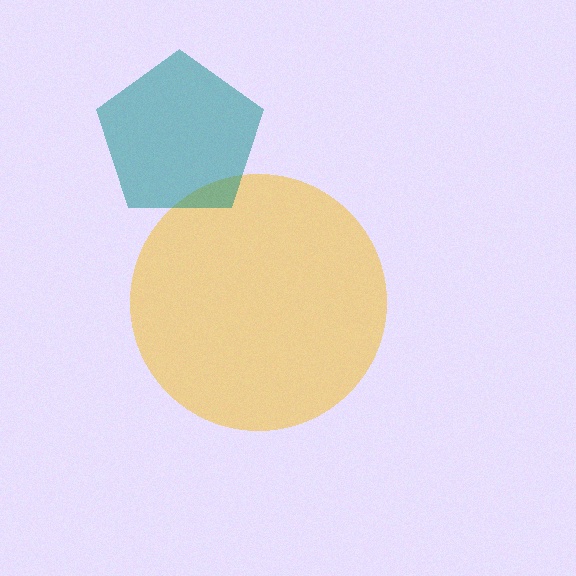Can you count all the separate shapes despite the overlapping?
Yes, there are 2 separate shapes.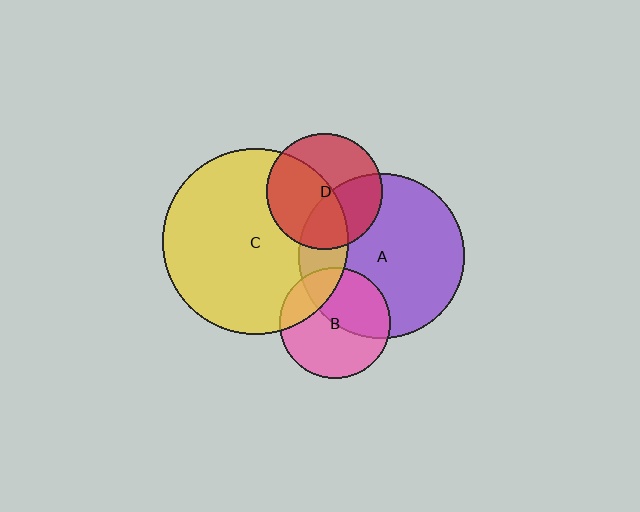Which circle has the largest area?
Circle C (yellow).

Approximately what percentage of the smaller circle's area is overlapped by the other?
Approximately 20%.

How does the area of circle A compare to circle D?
Approximately 2.0 times.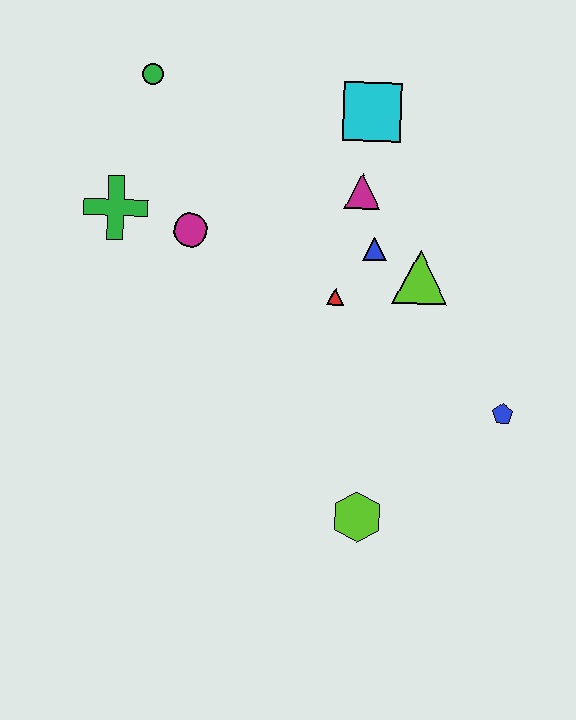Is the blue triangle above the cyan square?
No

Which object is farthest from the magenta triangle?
The lime hexagon is farthest from the magenta triangle.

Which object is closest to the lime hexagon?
The blue pentagon is closest to the lime hexagon.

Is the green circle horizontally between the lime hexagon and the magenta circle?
No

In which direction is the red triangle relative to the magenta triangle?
The red triangle is below the magenta triangle.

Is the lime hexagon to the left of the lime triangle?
Yes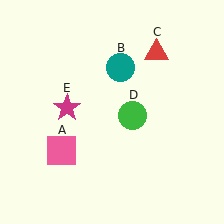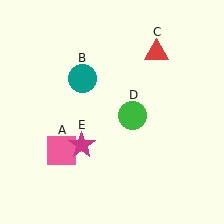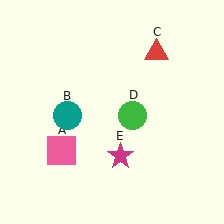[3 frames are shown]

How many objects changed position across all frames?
2 objects changed position: teal circle (object B), magenta star (object E).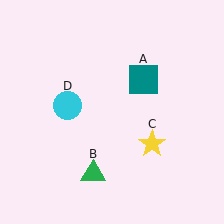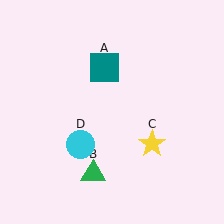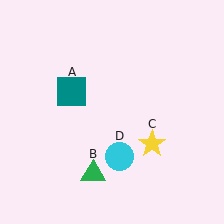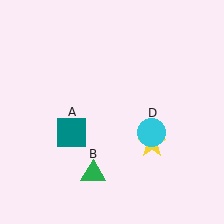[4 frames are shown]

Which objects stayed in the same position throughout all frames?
Green triangle (object B) and yellow star (object C) remained stationary.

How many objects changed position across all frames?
2 objects changed position: teal square (object A), cyan circle (object D).